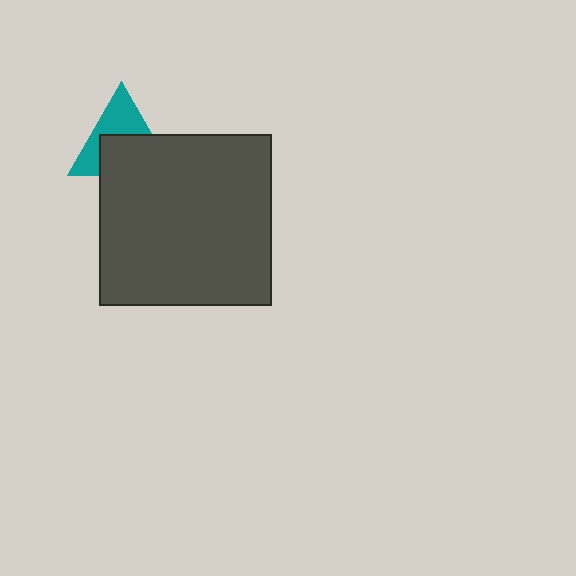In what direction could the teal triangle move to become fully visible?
The teal triangle could move up. That would shift it out from behind the dark gray square entirely.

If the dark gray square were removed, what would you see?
You would see the complete teal triangle.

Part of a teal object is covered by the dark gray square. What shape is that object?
It is a triangle.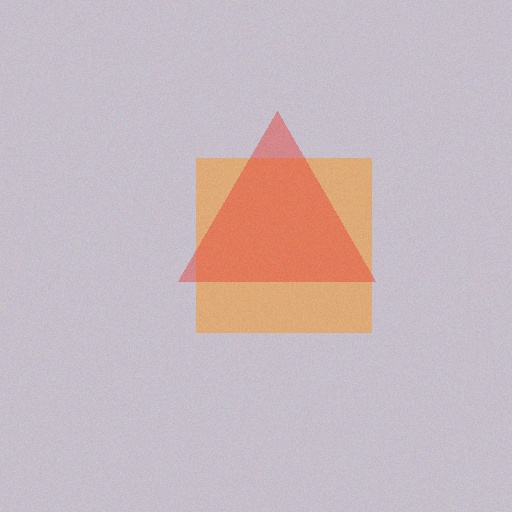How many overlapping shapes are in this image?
There are 2 overlapping shapes in the image.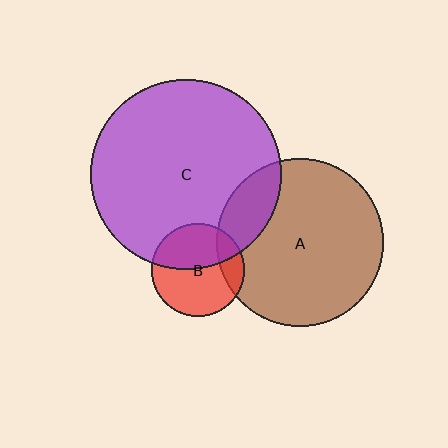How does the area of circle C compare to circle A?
Approximately 1.3 times.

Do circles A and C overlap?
Yes.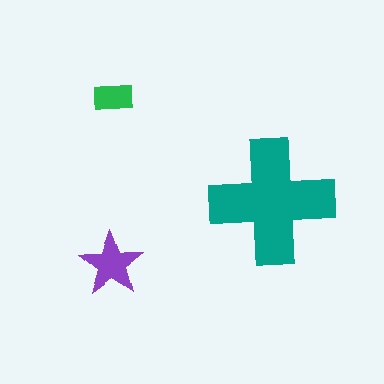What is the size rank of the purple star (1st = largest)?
2nd.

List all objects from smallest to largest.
The green rectangle, the purple star, the teal cross.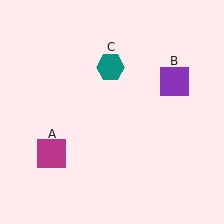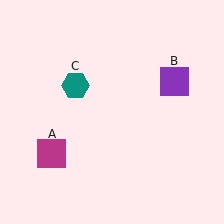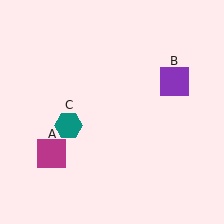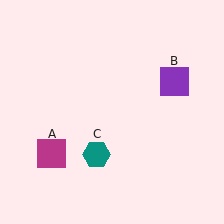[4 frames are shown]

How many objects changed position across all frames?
1 object changed position: teal hexagon (object C).